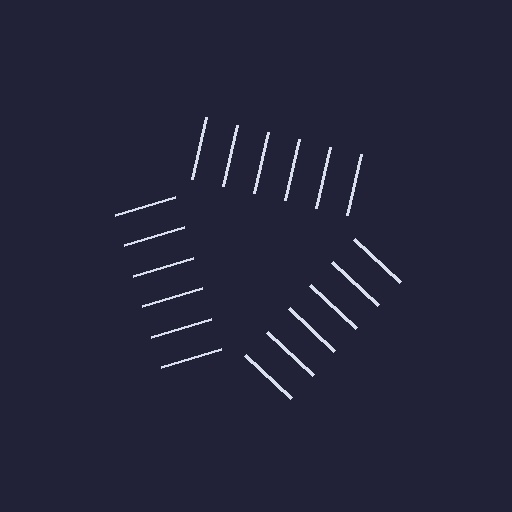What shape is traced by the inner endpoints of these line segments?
An illusory triangle — the line segments terminate on its edges but no continuous stroke is drawn.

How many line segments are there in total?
18 — 6 along each of the 3 edges.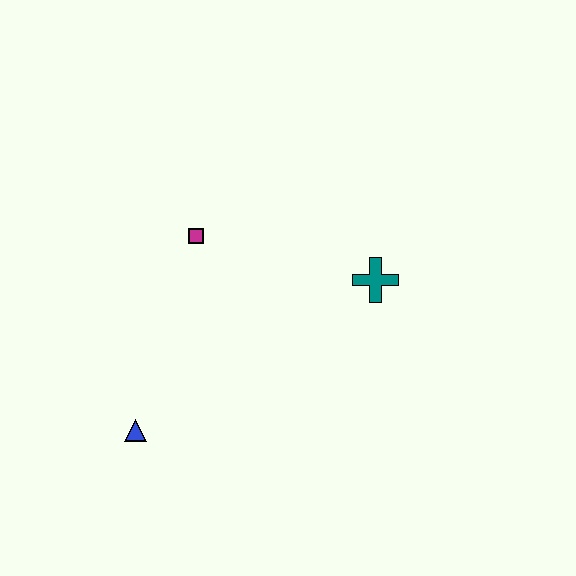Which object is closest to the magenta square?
The teal cross is closest to the magenta square.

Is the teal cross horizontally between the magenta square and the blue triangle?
No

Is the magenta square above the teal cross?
Yes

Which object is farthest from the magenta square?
The blue triangle is farthest from the magenta square.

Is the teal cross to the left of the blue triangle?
No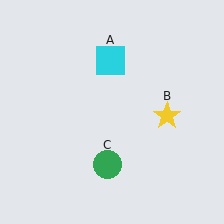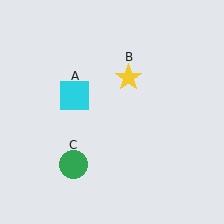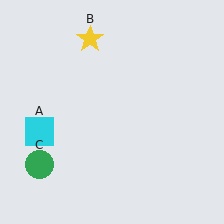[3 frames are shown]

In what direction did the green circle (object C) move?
The green circle (object C) moved left.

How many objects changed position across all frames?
3 objects changed position: cyan square (object A), yellow star (object B), green circle (object C).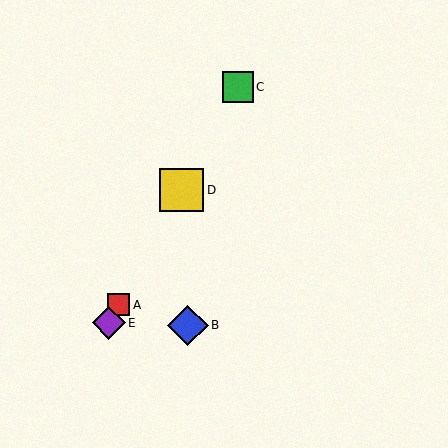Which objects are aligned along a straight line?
Objects A, C, D, E are aligned along a straight line.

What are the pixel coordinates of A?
Object A is at (119, 305).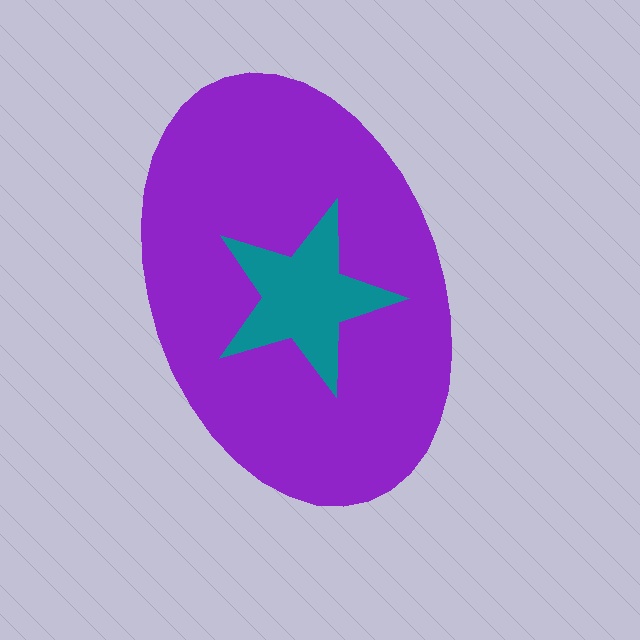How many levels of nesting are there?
2.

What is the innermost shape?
The teal star.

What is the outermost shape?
The purple ellipse.